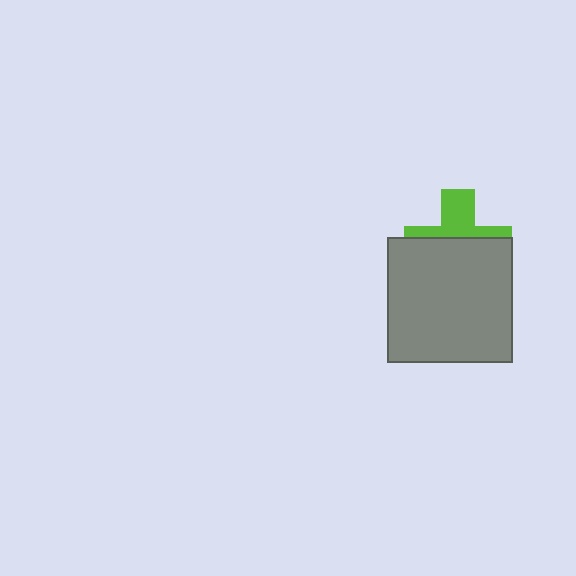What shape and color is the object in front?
The object in front is a gray square.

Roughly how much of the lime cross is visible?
A small part of it is visible (roughly 41%).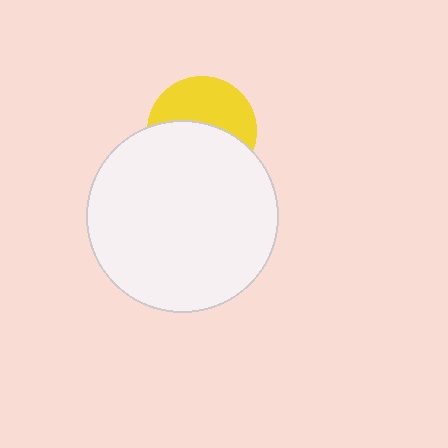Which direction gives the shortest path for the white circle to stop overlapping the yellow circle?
Moving down gives the shortest separation.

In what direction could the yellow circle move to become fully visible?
The yellow circle could move up. That would shift it out from behind the white circle entirely.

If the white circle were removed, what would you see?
You would see the complete yellow circle.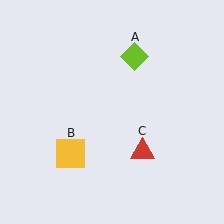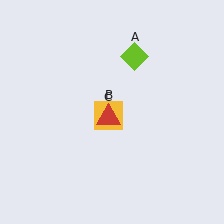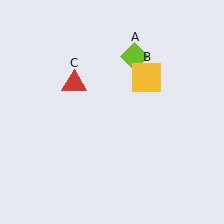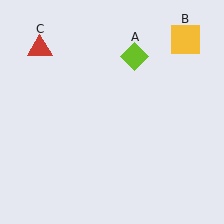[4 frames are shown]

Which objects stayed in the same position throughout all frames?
Lime diamond (object A) remained stationary.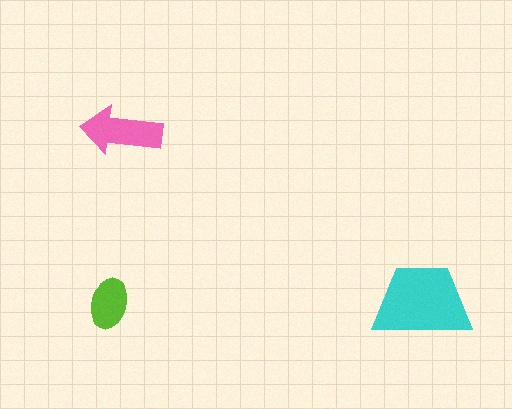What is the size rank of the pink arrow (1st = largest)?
2nd.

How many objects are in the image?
There are 3 objects in the image.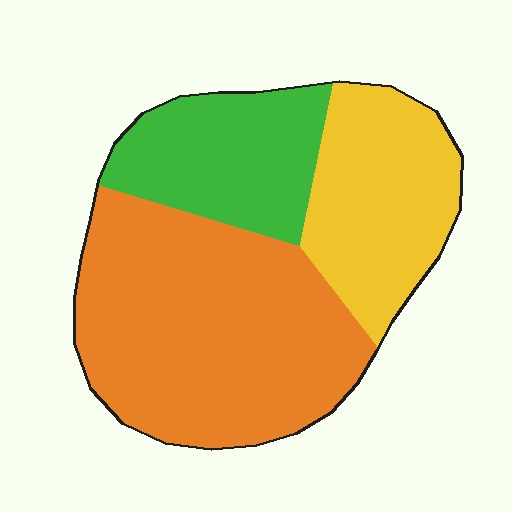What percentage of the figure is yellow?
Yellow covers about 25% of the figure.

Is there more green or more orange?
Orange.